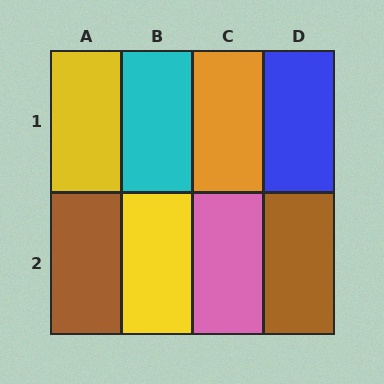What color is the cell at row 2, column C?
Pink.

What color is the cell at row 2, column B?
Yellow.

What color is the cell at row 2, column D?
Brown.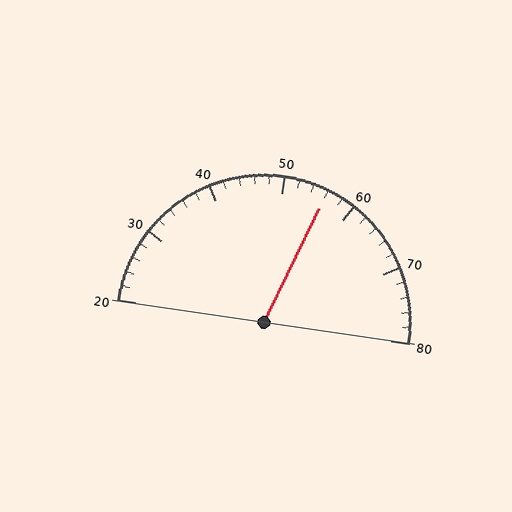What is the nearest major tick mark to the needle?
The nearest major tick mark is 60.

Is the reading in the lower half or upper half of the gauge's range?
The reading is in the upper half of the range (20 to 80).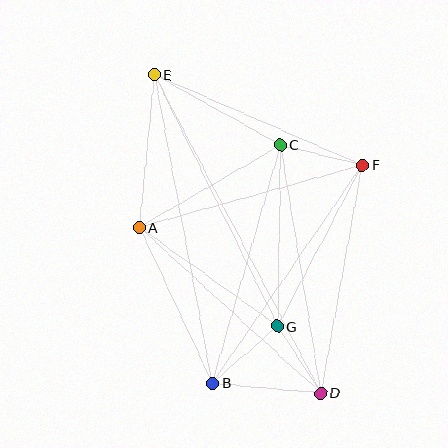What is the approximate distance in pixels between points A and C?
The distance between A and C is approximately 164 pixels.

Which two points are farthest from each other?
Points D and E are farthest from each other.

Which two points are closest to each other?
Points D and G are closest to each other.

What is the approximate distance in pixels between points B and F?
The distance between B and F is approximately 265 pixels.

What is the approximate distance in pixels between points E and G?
The distance between E and G is approximately 280 pixels.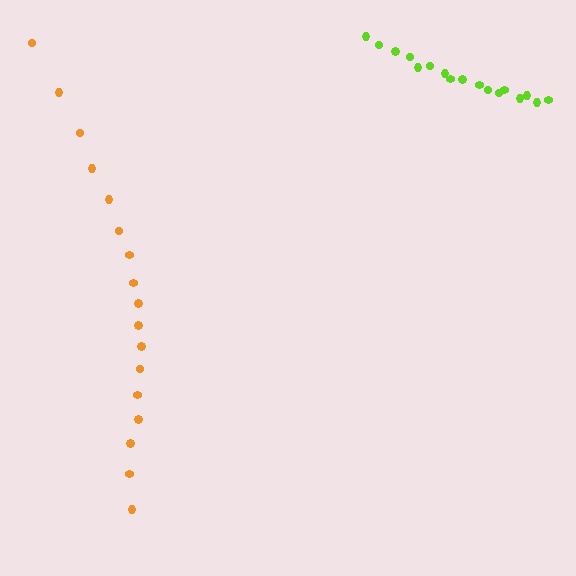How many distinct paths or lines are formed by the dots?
There are 2 distinct paths.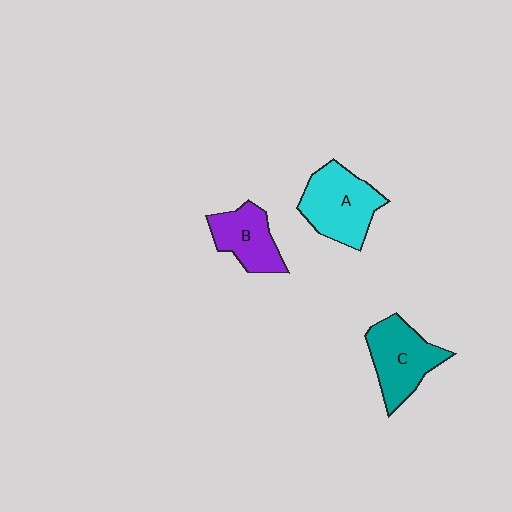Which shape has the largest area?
Shape A (cyan).